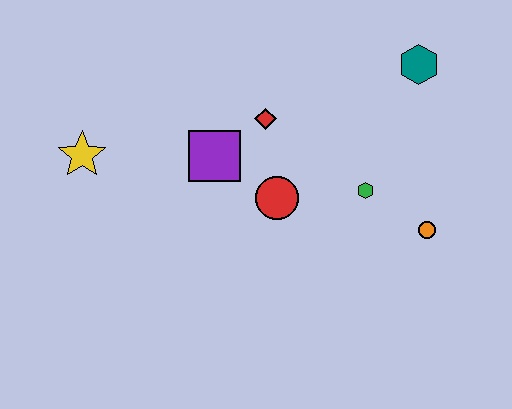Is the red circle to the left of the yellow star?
No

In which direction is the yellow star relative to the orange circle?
The yellow star is to the left of the orange circle.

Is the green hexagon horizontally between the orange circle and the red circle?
Yes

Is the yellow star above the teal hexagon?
No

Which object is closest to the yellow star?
The purple square is closest to the yellow star.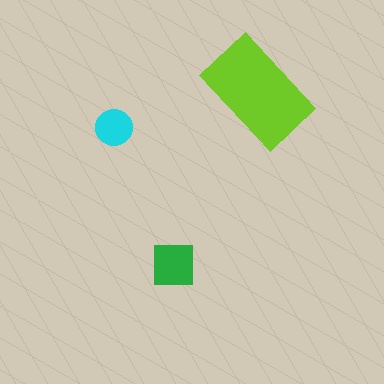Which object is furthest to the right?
The lime rectangle is rightmost.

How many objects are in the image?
There are 3 objects in the image.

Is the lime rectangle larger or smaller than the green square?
Larger.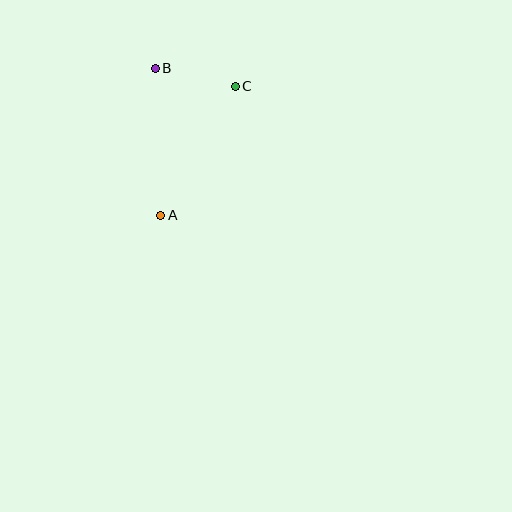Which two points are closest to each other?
Points B and C are closest to each other.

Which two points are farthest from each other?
Points A and C are farthest from each other.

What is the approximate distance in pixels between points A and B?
The distance between A and B is approximately 147 pixels.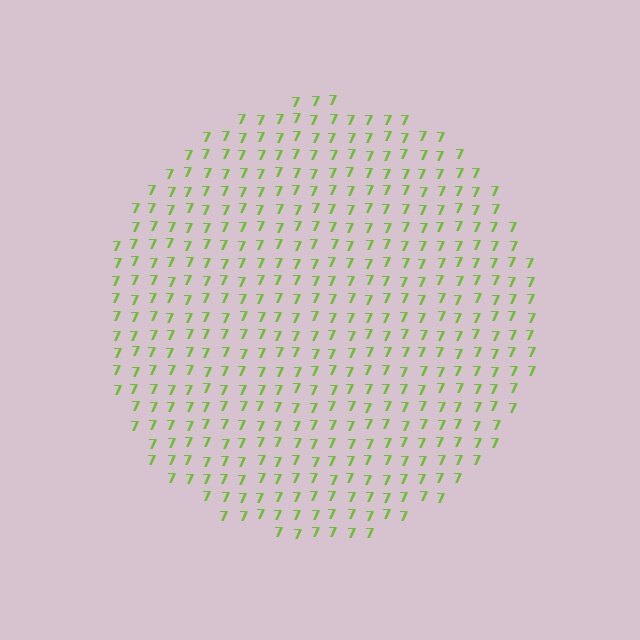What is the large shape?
The large shape is a circle.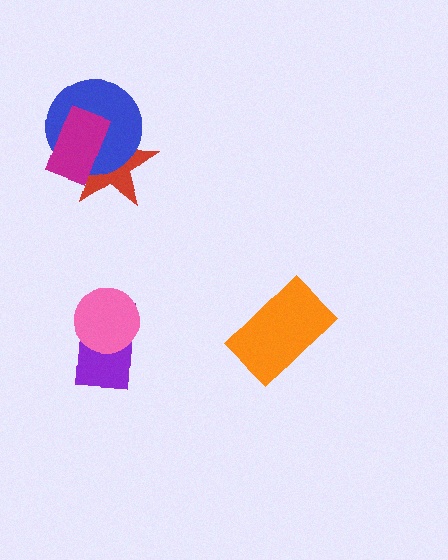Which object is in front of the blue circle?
The magenta rectangle is in front of the blue circle.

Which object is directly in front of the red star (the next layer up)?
The blue circle is directly in front of the red star.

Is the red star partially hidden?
Yes, it is partially covered by another shape.